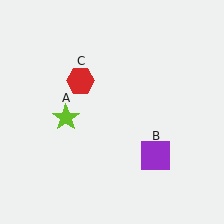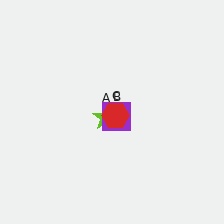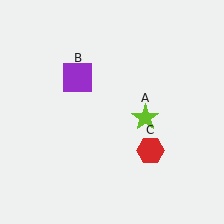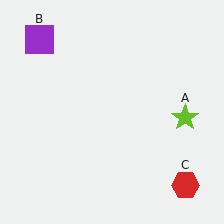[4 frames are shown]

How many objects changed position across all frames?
3 objects changed position: lime star (object A), purple square (object B), red hexagon (object C).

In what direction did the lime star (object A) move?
The lime star (object A) moved right.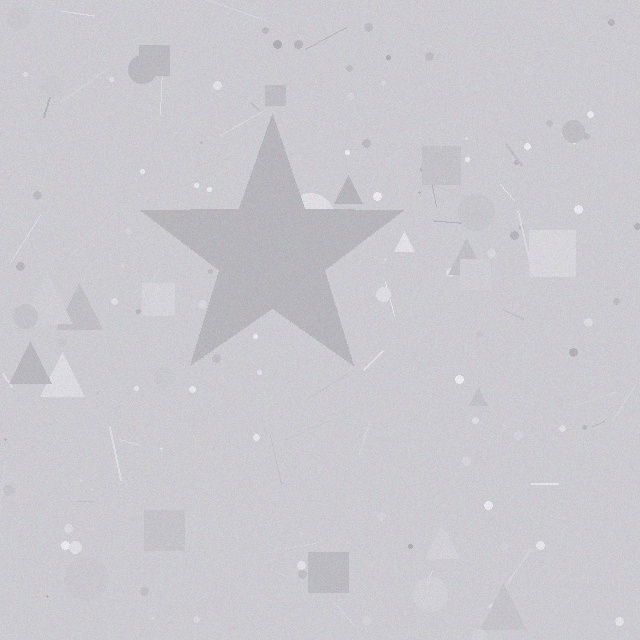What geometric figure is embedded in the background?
A star is embedded in the background.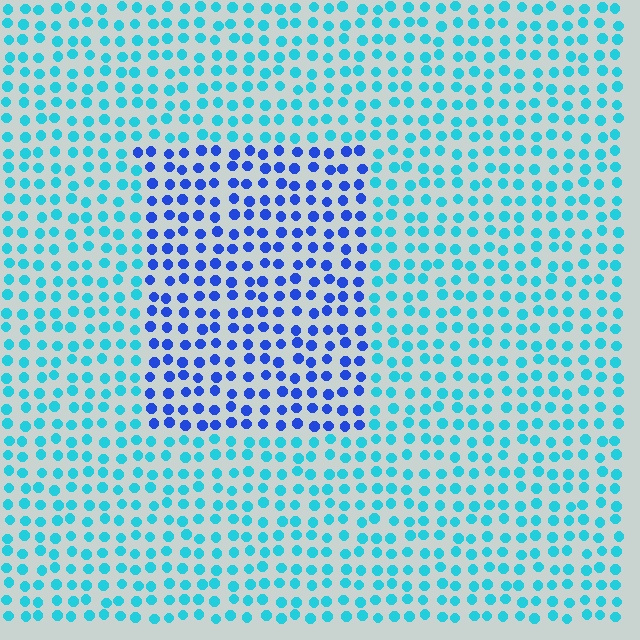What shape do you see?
I see a rectangle.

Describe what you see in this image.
The image is filled with small cyan elements in a uniform arrangement. A rectangle-shaped region is visible where the elements are tinted to a slightly different hue, forming a subtle color boundary.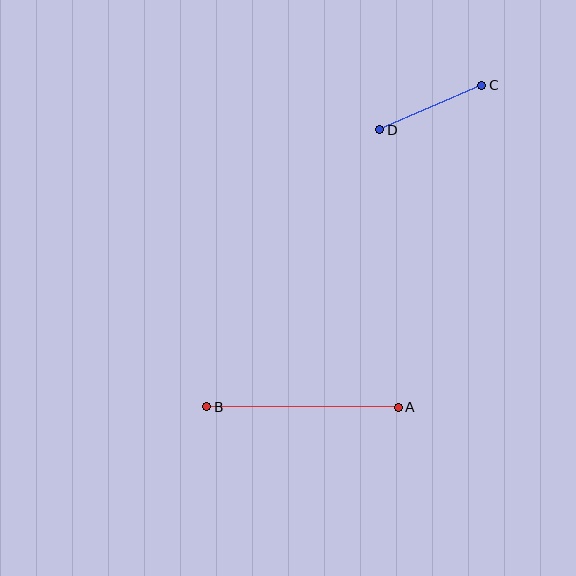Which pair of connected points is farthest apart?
Points A and B are farthest apart.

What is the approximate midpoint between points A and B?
The midpoint is at approximately (302, 407) pixels.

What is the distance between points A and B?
The distance is approximately 192 pixels.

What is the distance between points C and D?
The distance is approximately 112 pixels.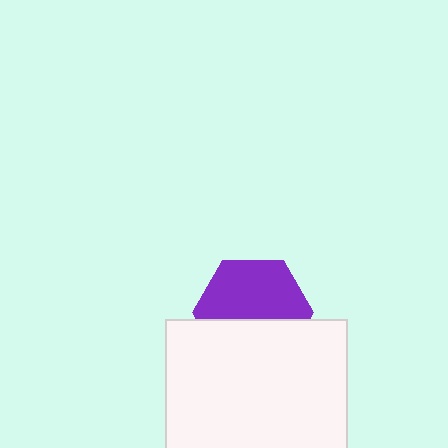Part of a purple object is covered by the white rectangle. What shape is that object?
It is a hexagon.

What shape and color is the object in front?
The object in front is a white rectangle.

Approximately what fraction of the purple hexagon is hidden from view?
Roughly 42% of the purple hexagon is hidden behind the white rectangle.